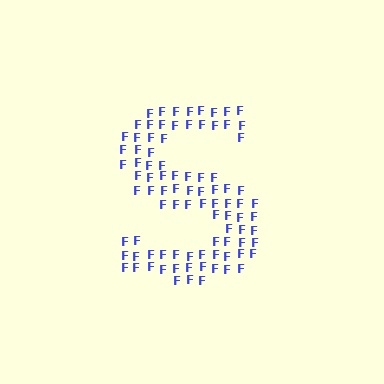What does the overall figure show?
The overall figure shows the letter S.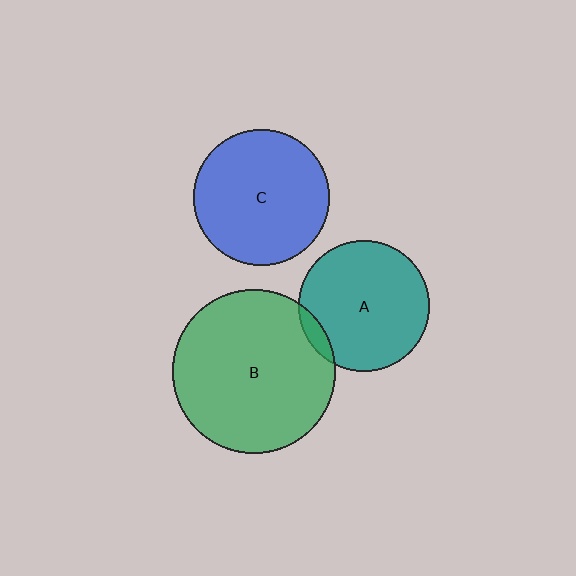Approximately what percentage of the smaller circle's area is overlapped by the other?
Approximately 5%.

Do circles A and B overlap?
Yes.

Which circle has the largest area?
Circle B (green).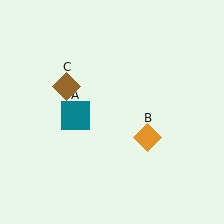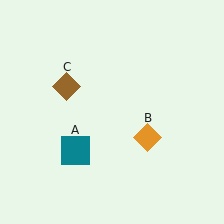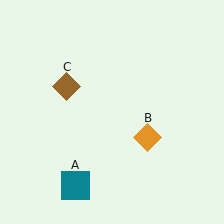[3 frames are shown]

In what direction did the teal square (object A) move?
The teal square (object A) moved down.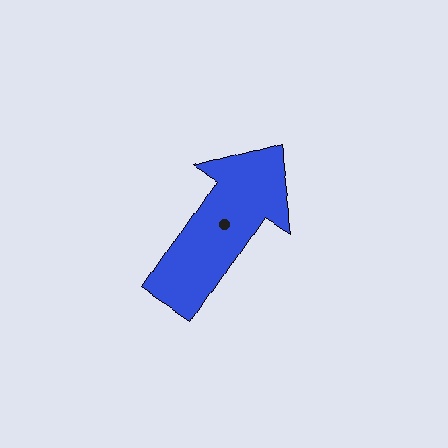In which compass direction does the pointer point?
Northeast.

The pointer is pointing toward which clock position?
Roughly 1 o'clock.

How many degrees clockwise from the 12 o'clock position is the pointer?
Approximately 33 degrees.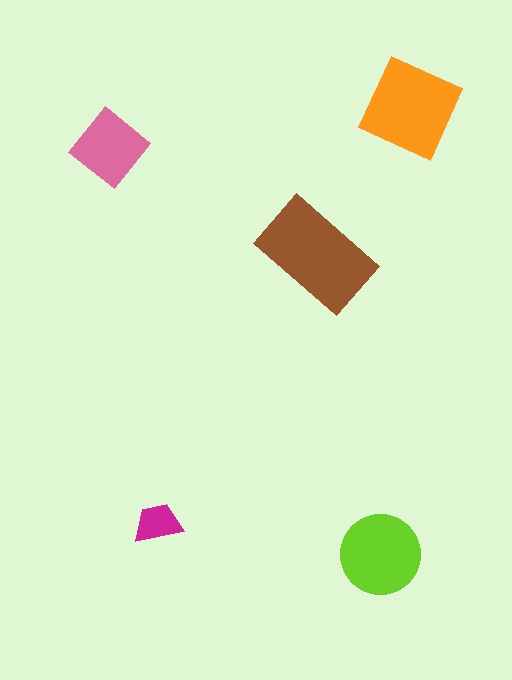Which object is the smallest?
The magenta trapezoid.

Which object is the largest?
The brown rectangle.